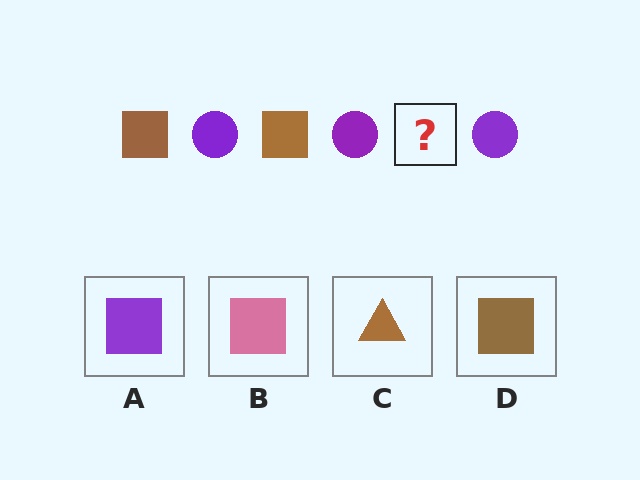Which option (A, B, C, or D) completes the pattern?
D.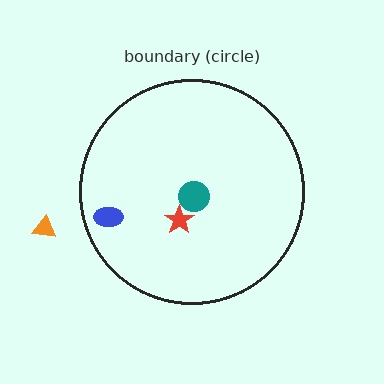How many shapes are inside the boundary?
3 inside, 1 outside.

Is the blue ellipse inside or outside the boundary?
Inside.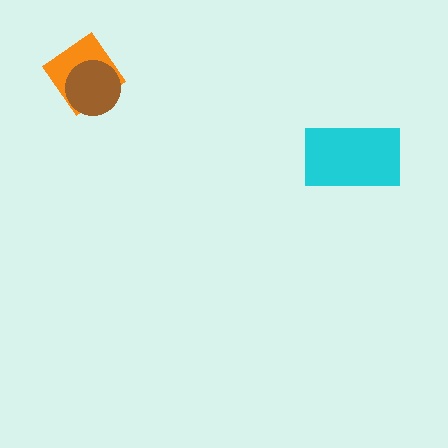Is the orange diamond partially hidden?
Yes, it is partially covered by another shape.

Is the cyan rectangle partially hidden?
No, no other shape covers it.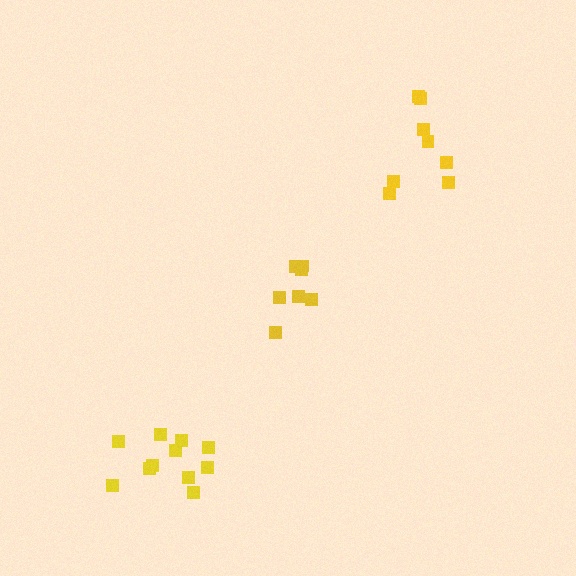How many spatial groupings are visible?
There are 3 spatial groupings.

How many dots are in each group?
Group 1: 11 dots, Group 2: 7 dots, Group 3: 8 dots (26 total).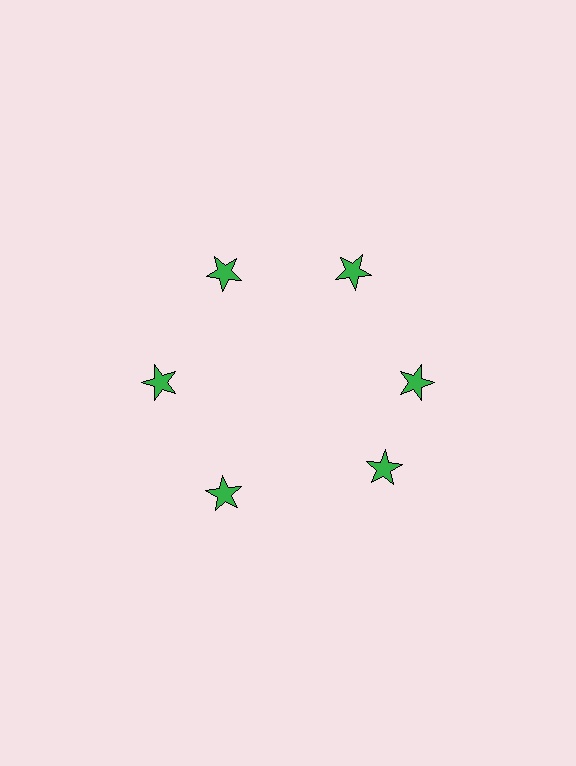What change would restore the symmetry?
The symmetry would be restored by rotating it back into even spacing with its neighbors so that all 6 stars sit at equal angles and equal distance from the center.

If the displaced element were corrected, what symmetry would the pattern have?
It would have 6-fold rotational symmetry — the pattern would map onto itself every 60 degrees.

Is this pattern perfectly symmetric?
No. The 6 green stars are arranged in a ring, but one element near the 5 o'clock position is rotated out of alignment along the ring, breaking the 6-fold rotational symmetry.